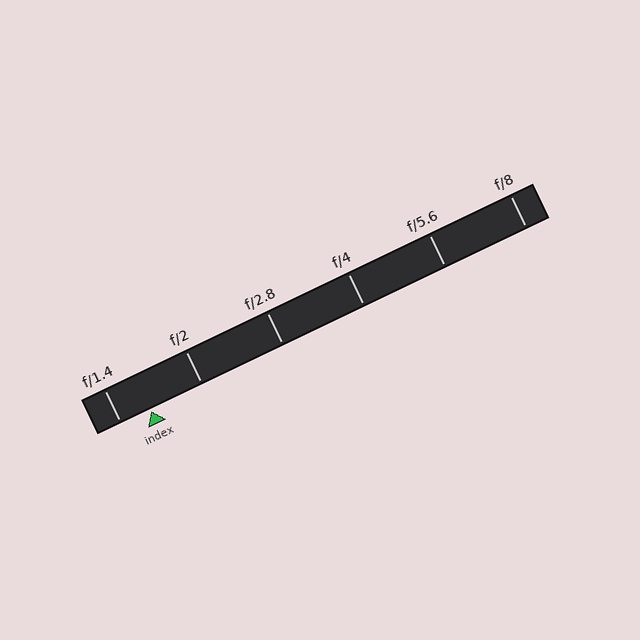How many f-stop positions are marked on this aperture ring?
There are 6 f-stop positions marked.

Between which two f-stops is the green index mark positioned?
The index mark is between f/1.4 and f/2.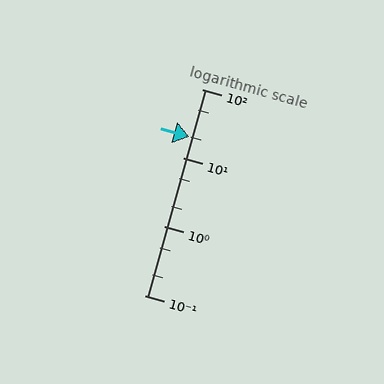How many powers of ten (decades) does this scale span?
The scale spans 3 decades, from 0.1 to 100.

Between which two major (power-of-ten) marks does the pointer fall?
The pointer is between 10 and 100.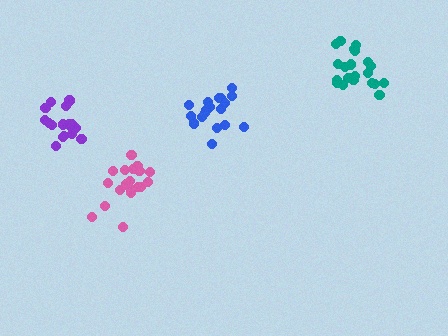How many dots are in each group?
Group 1: 21 dots, Group 2: 19 dots, Group 3: 17 dots, Group 4: 19 dots (76 total).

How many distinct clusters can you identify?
There are 4 distinct clusters.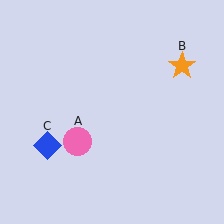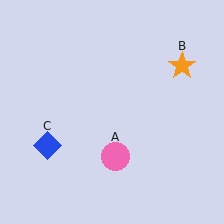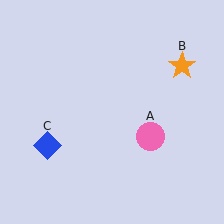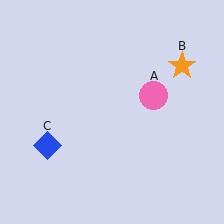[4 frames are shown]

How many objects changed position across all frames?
1 object changed position: pink circle (object A).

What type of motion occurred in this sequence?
The pink circle (object A) rotated counterclockwise around the center of the scene.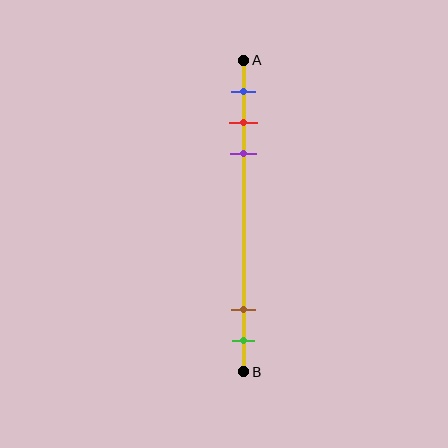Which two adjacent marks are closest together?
The red and purple marks are the closest adjacent pair.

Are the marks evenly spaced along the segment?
No, the marks are not evenly spaced.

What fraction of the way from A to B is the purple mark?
The purple mark is approximately 30% (0.3) of the way from A to B.